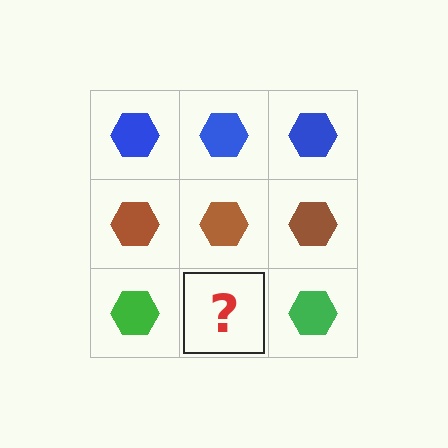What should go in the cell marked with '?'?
The missing cell should contain a green hexagon.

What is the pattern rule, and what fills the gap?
The rule is that each row has a consistent color. The gap should be filled with a green hexagon.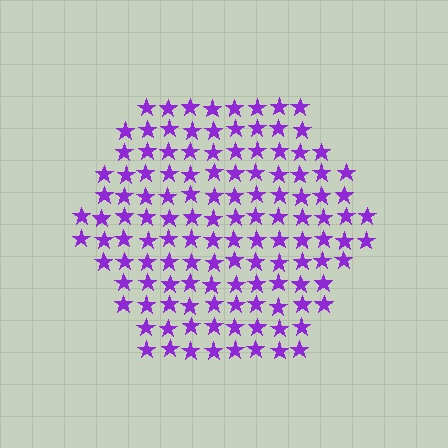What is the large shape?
The large shape is a hexagon.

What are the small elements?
The small elements are stars.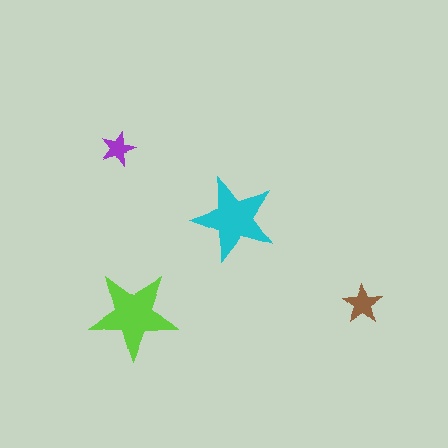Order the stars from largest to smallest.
the lime one, the cyan one, the brown one, the purple one.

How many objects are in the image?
There are 4 objects in the image.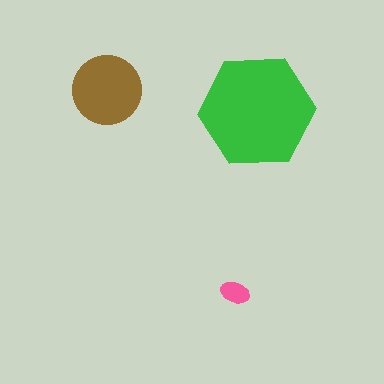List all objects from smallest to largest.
The pink ellipse, the brown circle, the green hexagon.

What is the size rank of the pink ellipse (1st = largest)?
3rd.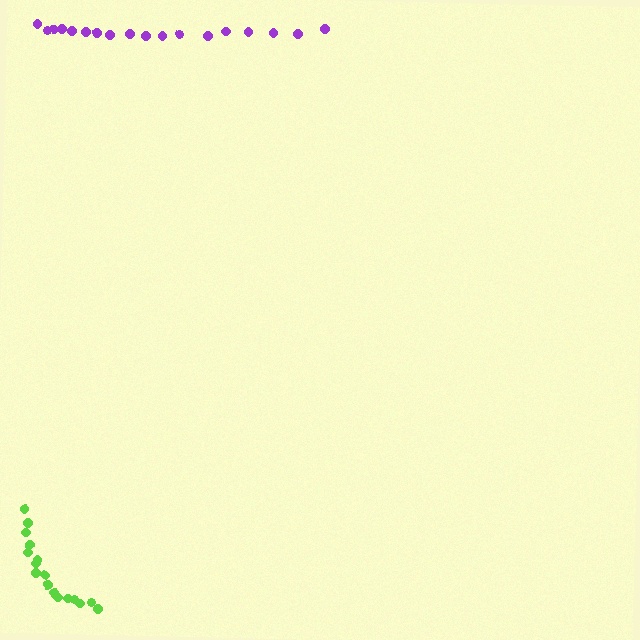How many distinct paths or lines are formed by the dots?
There are 2 distinct paths.